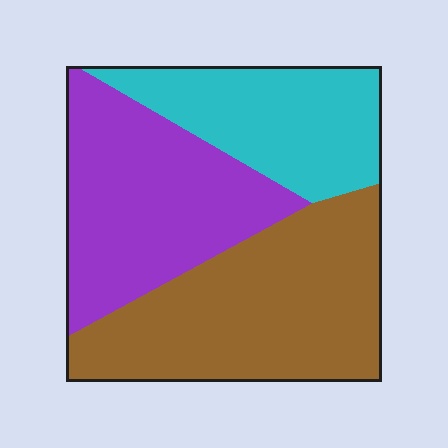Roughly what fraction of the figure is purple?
Purple covers about 35% of the figure.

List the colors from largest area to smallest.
From largest to smallest: brown, purple, cyan.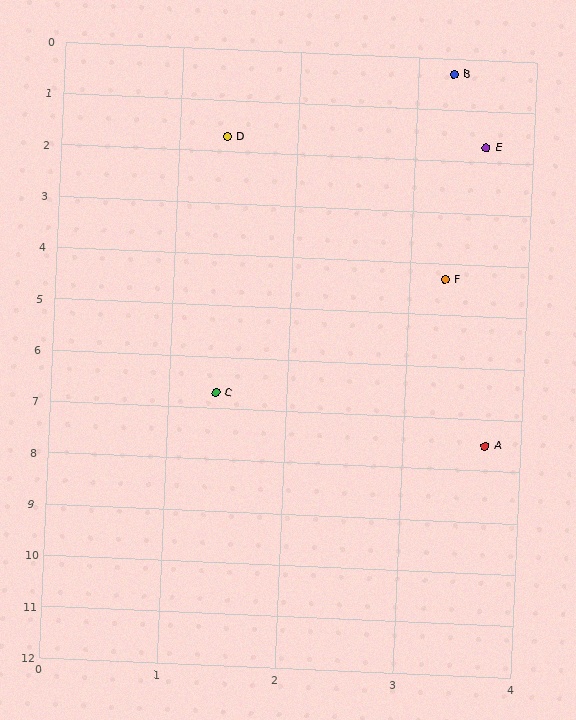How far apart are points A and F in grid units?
Points A and F are about 3.2 grid units apart.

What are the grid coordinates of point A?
Point A is at approximately (3.7, 7.5).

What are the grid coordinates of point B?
Point B is at approximately (3.3, 0.3).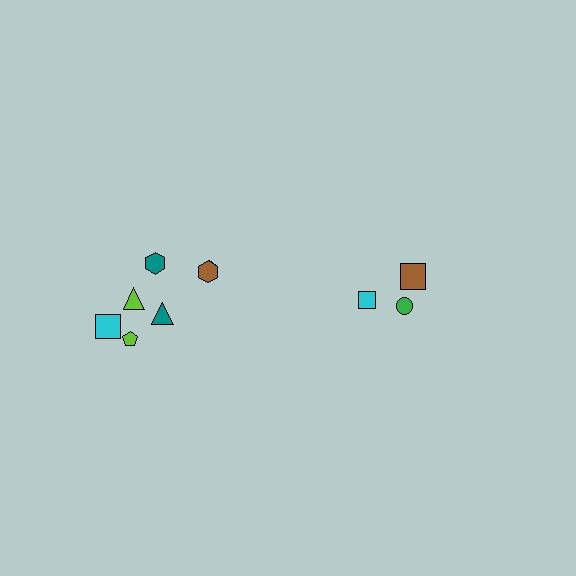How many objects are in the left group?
There are 7 objects.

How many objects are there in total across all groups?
There are 10 objects.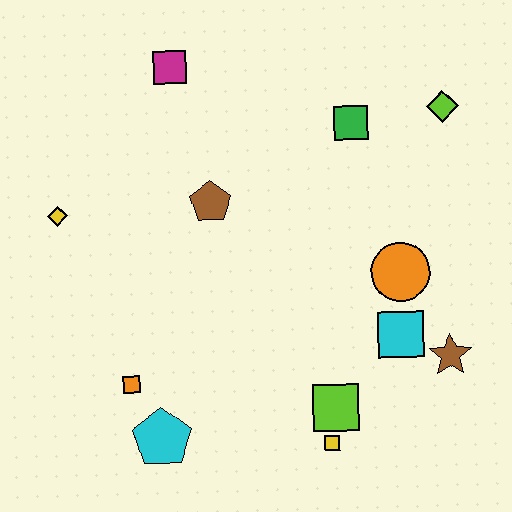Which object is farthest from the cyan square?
The yellow diamond is farthest from the cyan square.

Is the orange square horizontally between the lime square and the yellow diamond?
Yes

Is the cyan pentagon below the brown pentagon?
Yes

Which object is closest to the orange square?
The cyan pentagon is closest to the orange square.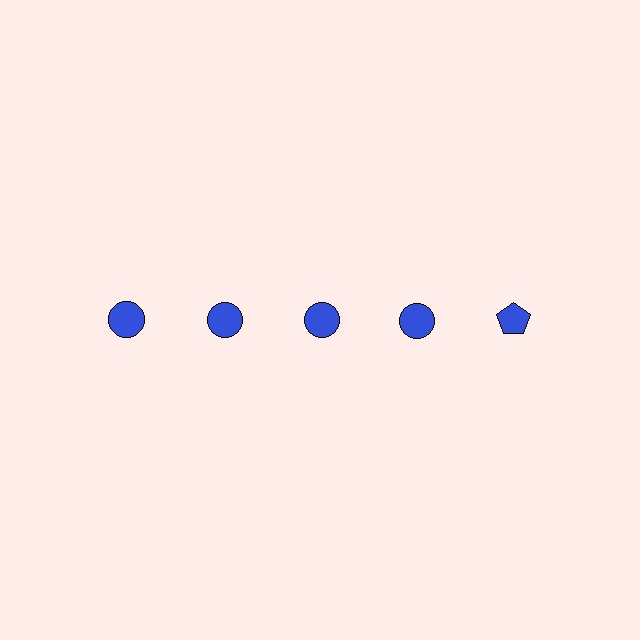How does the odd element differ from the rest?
It has a different shape: pentagon instead of circle.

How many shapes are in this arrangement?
There are 5 shapes arranged in a grid pattern.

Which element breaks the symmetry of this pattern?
The blue pentagon in the top row, rightmost column breaks the symmetry. All other shapes are blue circles.